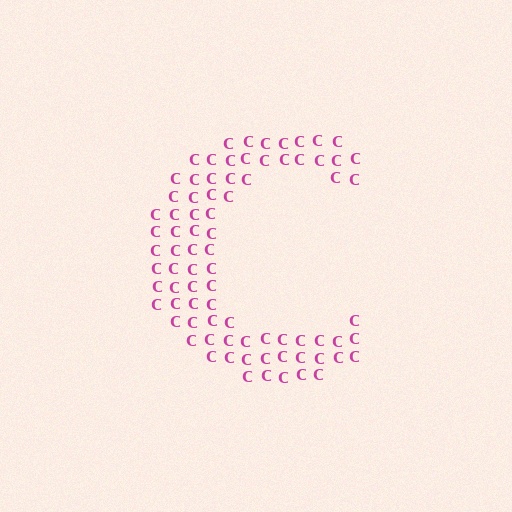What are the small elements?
The small elements are letter C's.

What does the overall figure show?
The overall figure shows the letter C.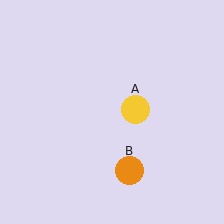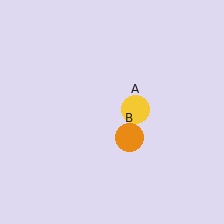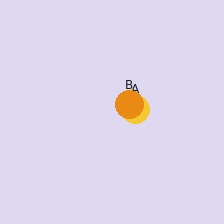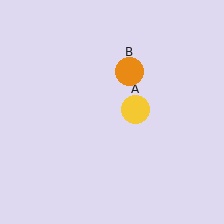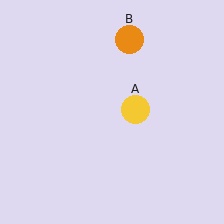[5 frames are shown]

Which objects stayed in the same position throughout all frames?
Yellow circle (object A) remained stationary.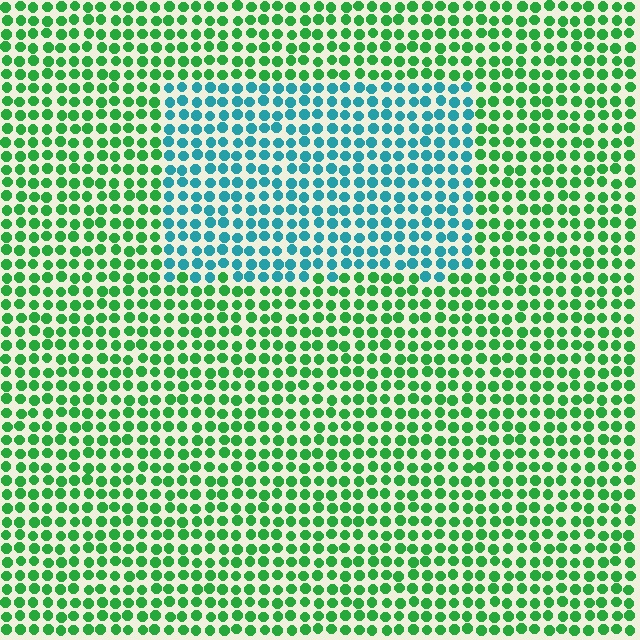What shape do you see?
I see a rectangle.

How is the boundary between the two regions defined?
The boundary is defined purely by a slight shift in hue (about 54 degrees). Spacing, size, and orientation are identical on both sides.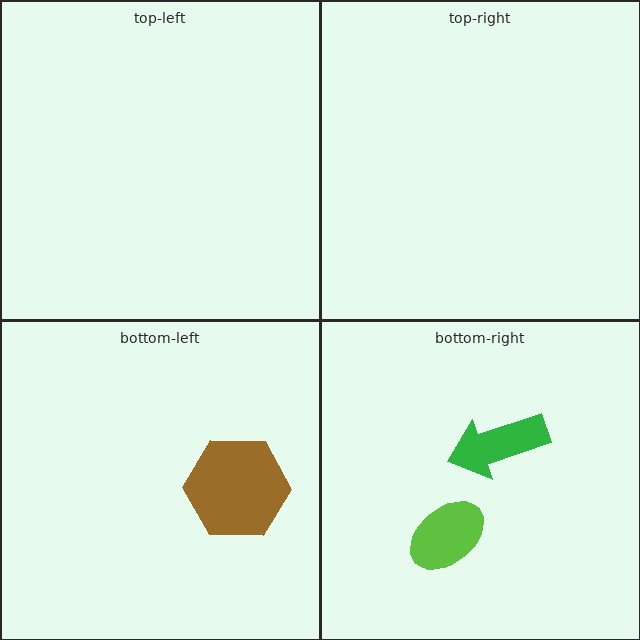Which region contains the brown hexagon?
The bottom-left region.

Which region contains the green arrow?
The bottom-right region.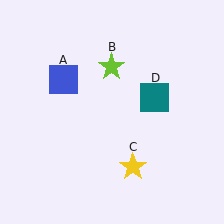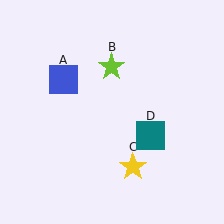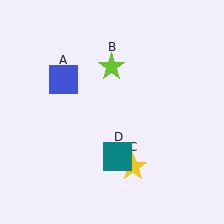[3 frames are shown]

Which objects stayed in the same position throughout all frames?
Blue square (object A) and lime star (object B) and yellow star (object C) remained stationary.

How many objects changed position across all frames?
1 object changed position: teal square (object D).